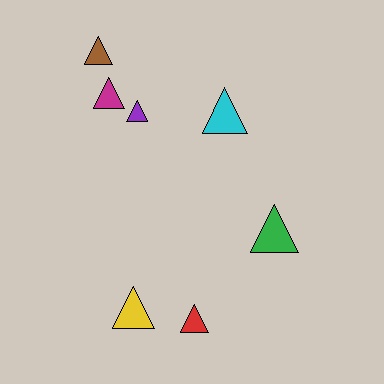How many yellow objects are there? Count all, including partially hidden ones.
There is 1 yellow object.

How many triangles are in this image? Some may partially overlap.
There are 7 triangles.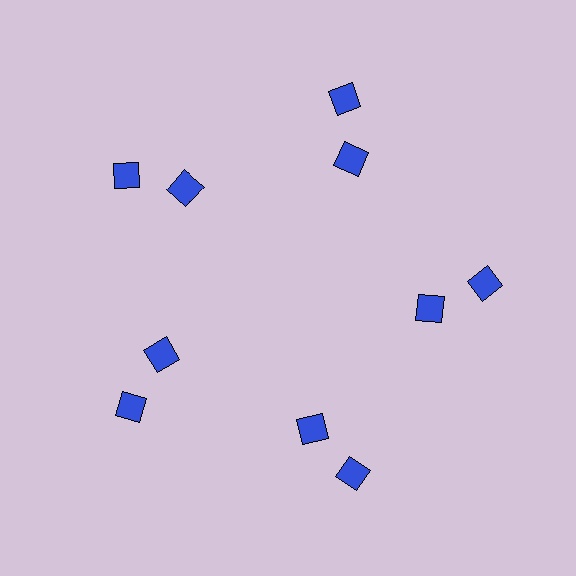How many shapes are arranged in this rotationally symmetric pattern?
There are 10 shapes, arranged in 5 groups of 2.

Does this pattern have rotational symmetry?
Yes, this pattern has 5-fold rotational symmetry. It looks the same after rotating 72 degrees around the center.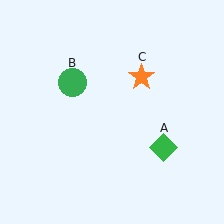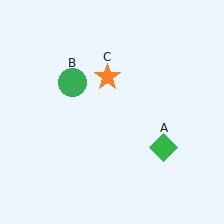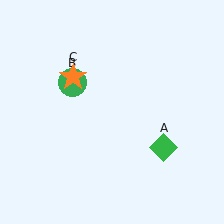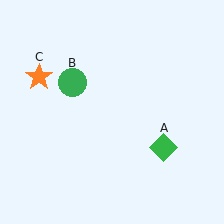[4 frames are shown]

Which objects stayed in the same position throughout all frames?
Green diamond (object A) and green circle (object B) remained stationary.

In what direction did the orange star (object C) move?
The orange star (object C) moved left.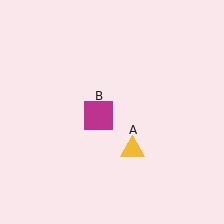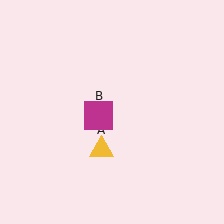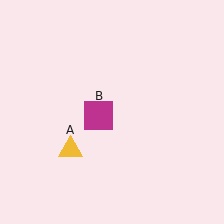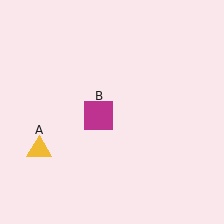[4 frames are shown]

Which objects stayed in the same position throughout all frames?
Magenta square (object B) remained stationary.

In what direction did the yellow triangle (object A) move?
The yellow triangle (object A) moved left.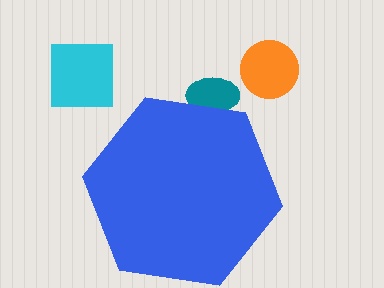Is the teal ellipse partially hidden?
Yes, the teal ellipse is partially hidden behind the blue hexagon.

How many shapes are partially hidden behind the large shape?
1 shape is partially hidden.